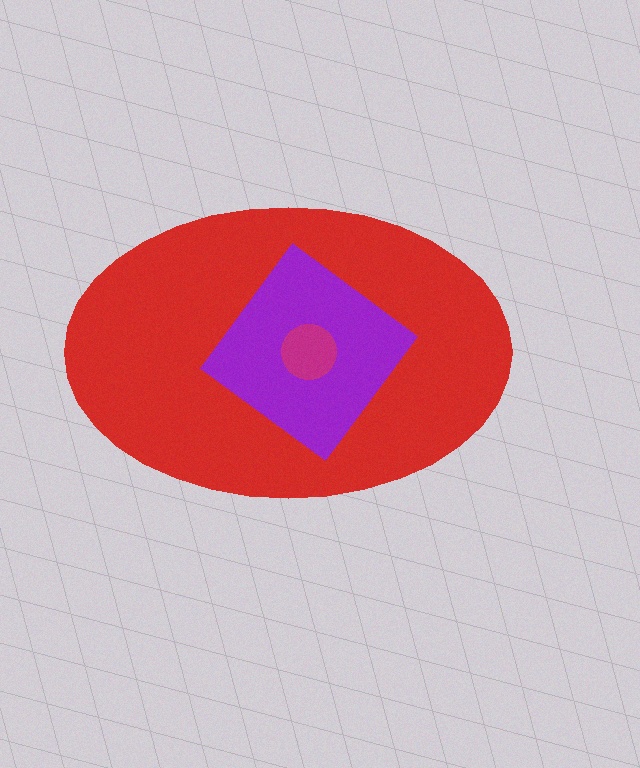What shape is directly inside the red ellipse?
The purple diamond.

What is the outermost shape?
The red ellipse.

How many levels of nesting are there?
3.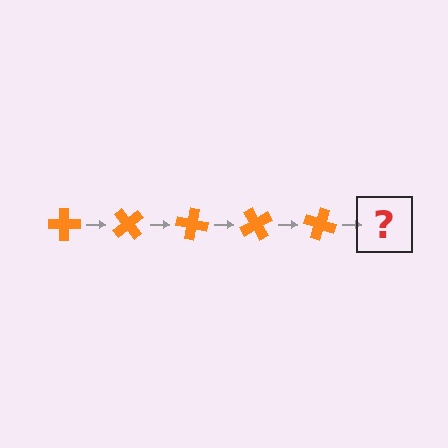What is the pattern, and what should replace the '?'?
The pattern is that the cross rotates 50 degrees each step. The '?' should be an orange cross rotated 250 degrees.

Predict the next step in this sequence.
The next step is an orange cross rotated 250 degrees.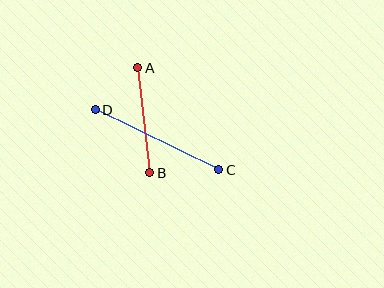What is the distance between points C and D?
The distance is approximately 137 pixels.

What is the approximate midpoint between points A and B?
The midpoint is at approximately (144, 120) pixels.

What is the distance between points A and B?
The distance is approximately 106 pixels.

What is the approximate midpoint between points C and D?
The midpoint is at approximately (157, 140) pixels.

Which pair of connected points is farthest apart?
Points C and D are farthest apart.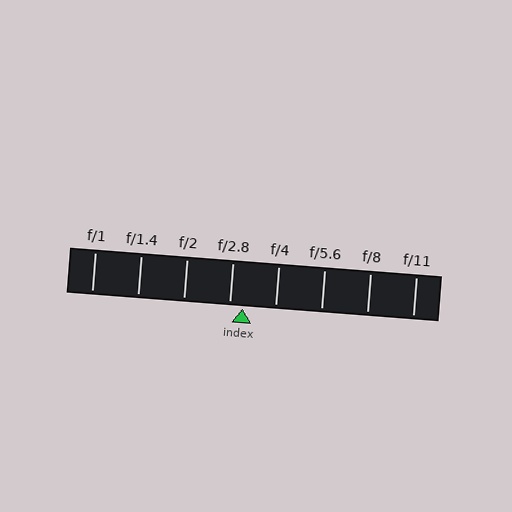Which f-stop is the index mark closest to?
The index mark is closest to f/2.8.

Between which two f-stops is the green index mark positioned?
The index mark is between f/2.8 and f/4.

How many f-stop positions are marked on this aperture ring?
There are 8 f-stop positions marked.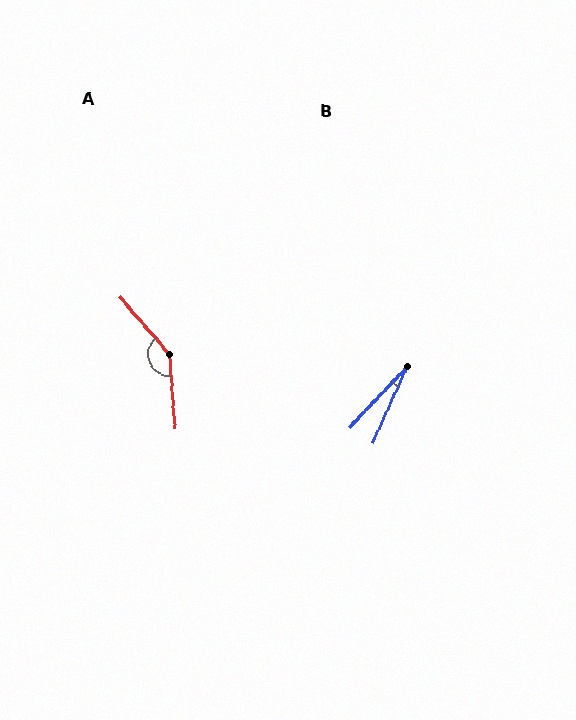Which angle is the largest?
A, at approximately 143 degrees.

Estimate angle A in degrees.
Approximately 143 degrees.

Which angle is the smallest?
B, at approximately 19 degrees.